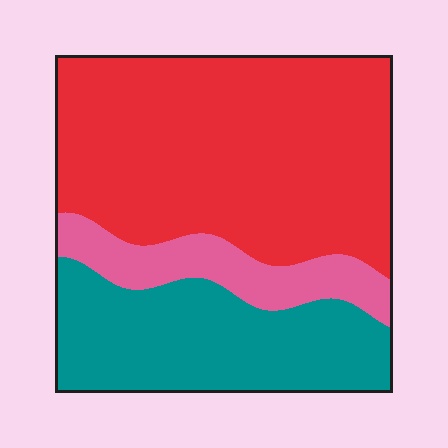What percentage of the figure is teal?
Teal takes up between a quarter and a half of the figure.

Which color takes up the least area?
Pink, at roughly 15%.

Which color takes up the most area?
Red, at roughly 55%.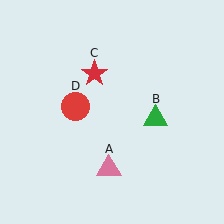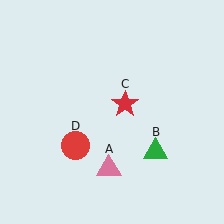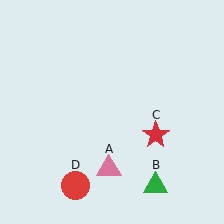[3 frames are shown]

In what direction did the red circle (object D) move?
The red circle (object D) moved down.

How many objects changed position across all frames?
3 objects changed position: green triangle (object B), red star (object C), red circle (object D).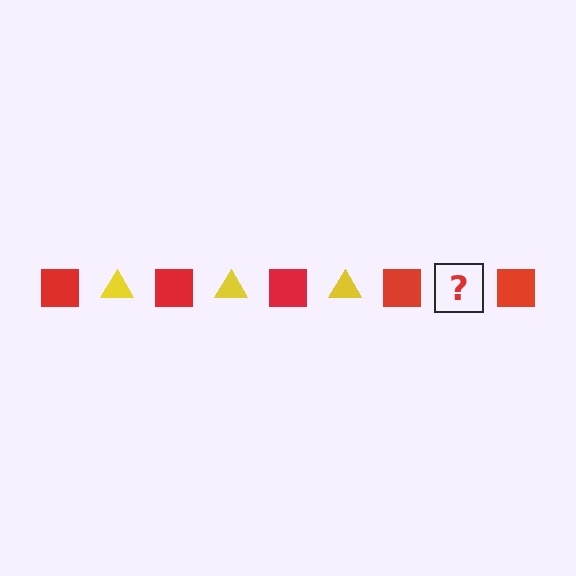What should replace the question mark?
The question mark should be replaced with a yellow triangle.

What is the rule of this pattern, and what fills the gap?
The rule is that the pattern alternates between red square and yellow triangle. The gap should be filled with a yellow triangle.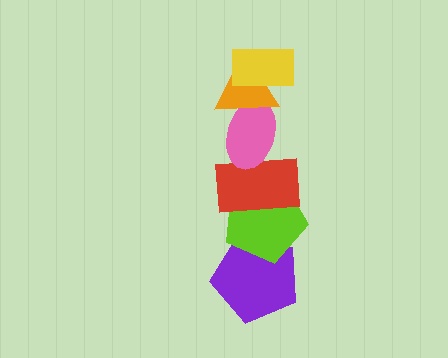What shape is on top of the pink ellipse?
The orange triangle is on top of the pink ellipse.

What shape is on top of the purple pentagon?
The lime pentagon is on top of the purple pentagon.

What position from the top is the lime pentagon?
The lime pentagon is 5th from the top.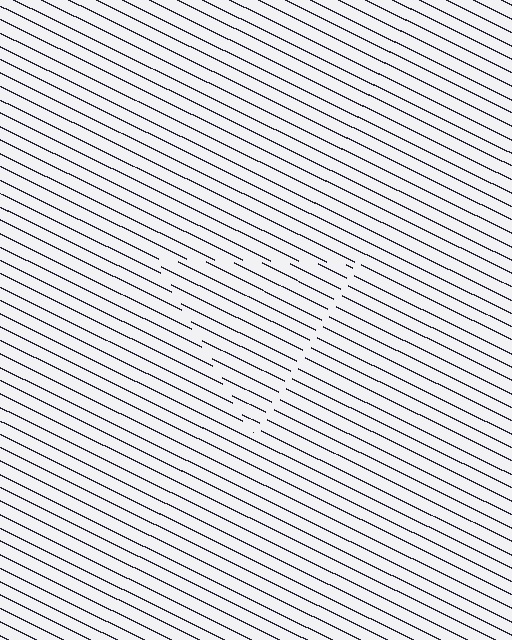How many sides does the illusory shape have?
3 sides — the line-ends trace a triangle.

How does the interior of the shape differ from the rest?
The interior of the shape contains the same grating, shifted by half a period — the contour is defined by the phase discontinuity where line-ends from the inner and outer gratings abut.